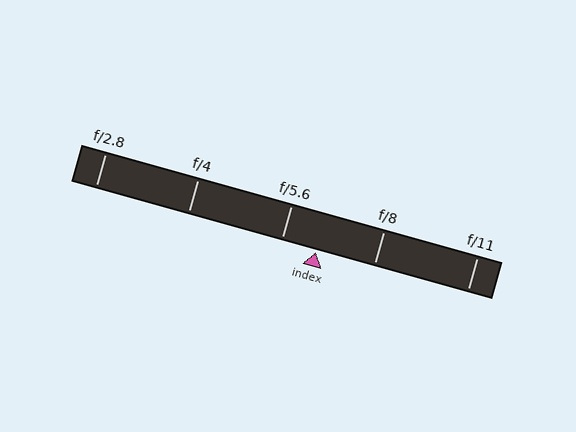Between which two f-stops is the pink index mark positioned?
The index mark is between f/5.6 and f/8.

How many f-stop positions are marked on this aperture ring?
There are 5 f-stop positions marked.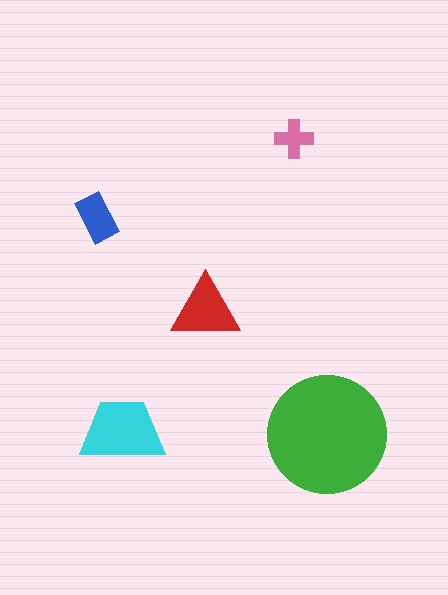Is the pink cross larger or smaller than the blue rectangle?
Smaller.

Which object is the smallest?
The pink cross.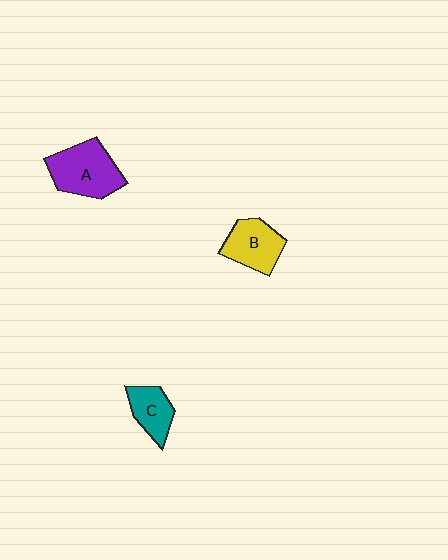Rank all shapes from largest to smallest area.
From largest to smallest: A (purple), B (yellow), C (teal).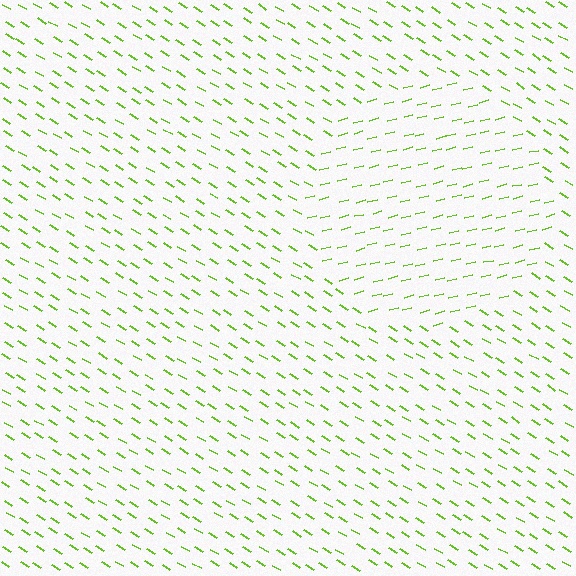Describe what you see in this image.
The image is filled with small lime line segments. A circle region in the image has lines oriented differently from the surrounding lines, creating a visible texture boundary.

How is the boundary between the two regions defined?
The boundary is defined purely by a change in line orientation (approximately 45 degrees difference). All lines are the same color and thickness.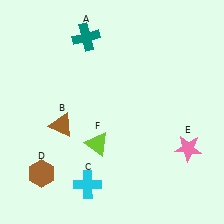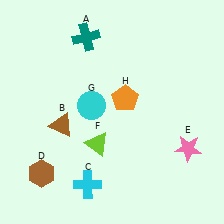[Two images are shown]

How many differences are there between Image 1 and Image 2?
There are 2 differences between the two images.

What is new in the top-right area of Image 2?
An orange pentagon (H) was added in the top-right area of Image 2.